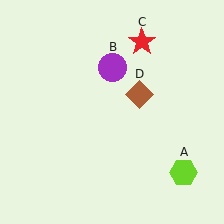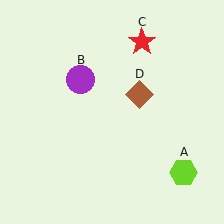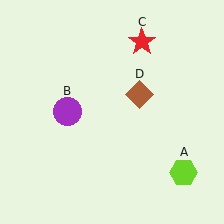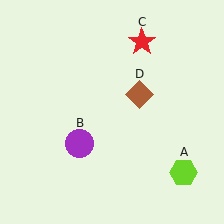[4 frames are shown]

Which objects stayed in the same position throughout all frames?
Lime hexagon (object A) and red star (object C) and brown diamond (object D) remained stationary.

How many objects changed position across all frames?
1 object changed position: purple circle (object B).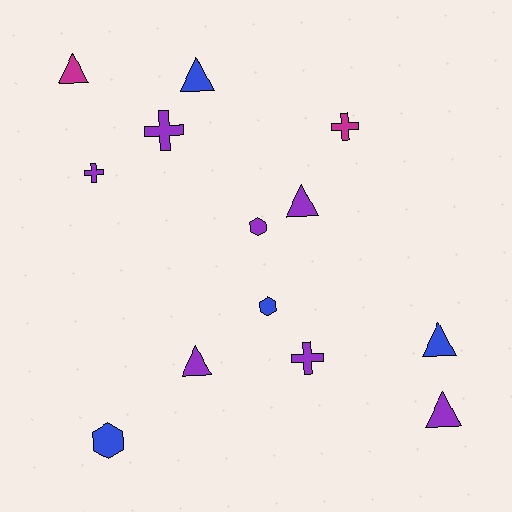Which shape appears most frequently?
Triangle, with 6 objects.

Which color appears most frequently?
Purple, with 7 objects.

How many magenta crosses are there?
There is 1 magenta cross.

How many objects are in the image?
There are 13 objects.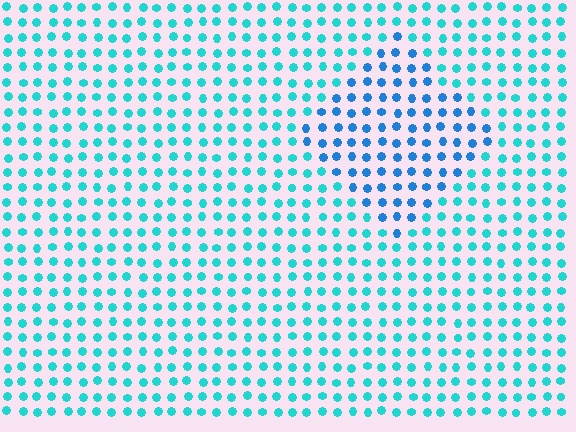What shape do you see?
I see a diamond.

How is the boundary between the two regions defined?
The boundary is defined purely by a slight shift in hue (about 31 degrees). Spacing, size, and orientation are identical on both sides.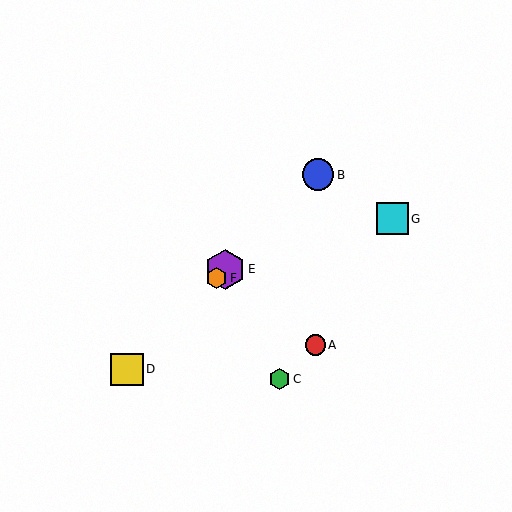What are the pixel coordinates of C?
Object C is at (280, 379).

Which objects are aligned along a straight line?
Objects B, D, E, F are aligned along a straight line.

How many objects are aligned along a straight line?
4 objects (B, D, E, F) are aligned along a straight line.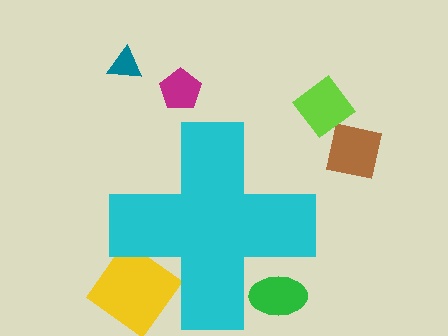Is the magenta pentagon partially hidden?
No, the magenta pentagon is fully visible.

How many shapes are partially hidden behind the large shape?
2 shapes are partially hidden.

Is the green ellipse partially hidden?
Yes, the green ellipse is partially hidden behind the cyan cross.